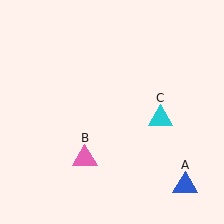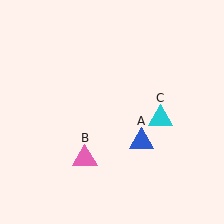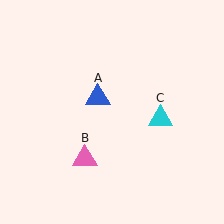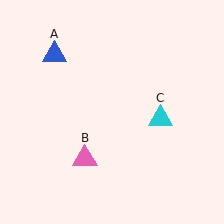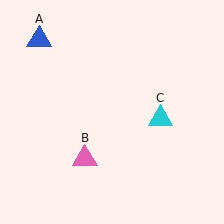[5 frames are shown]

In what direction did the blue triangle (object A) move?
The blue triangle (object A) moved up and to the left.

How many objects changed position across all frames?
1 object changed position: blue triangle (object A).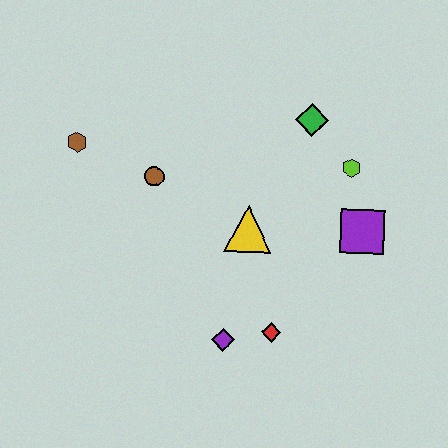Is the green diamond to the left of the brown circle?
No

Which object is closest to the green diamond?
The lime hexagon is closest to the green diamond.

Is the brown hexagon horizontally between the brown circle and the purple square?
No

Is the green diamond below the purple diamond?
No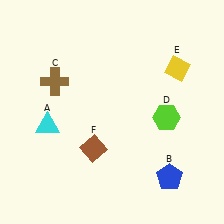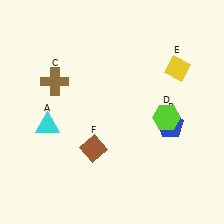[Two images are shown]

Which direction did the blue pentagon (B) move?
The blue pentagon (B) moved up.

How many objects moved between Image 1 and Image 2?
1 object moved between the two images.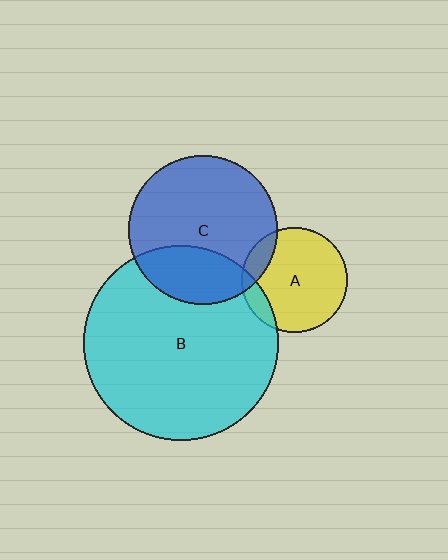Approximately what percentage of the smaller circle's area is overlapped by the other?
Approximately 30%.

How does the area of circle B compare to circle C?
Approximately 1.7 times.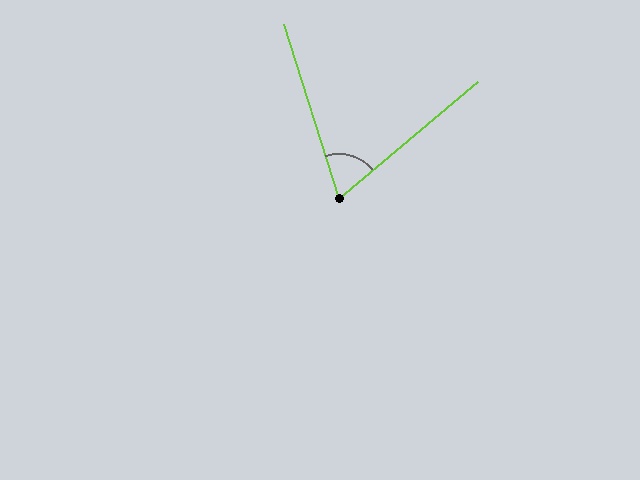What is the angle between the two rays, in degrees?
Approximately 67 degrees.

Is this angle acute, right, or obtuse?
It is acute.